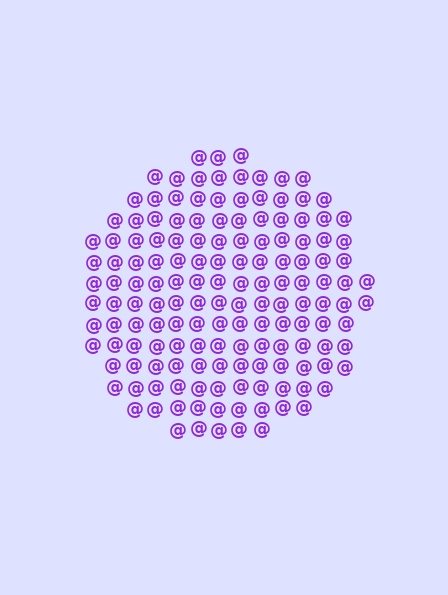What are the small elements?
The small elements are at signs.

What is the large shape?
The large shape is a circle.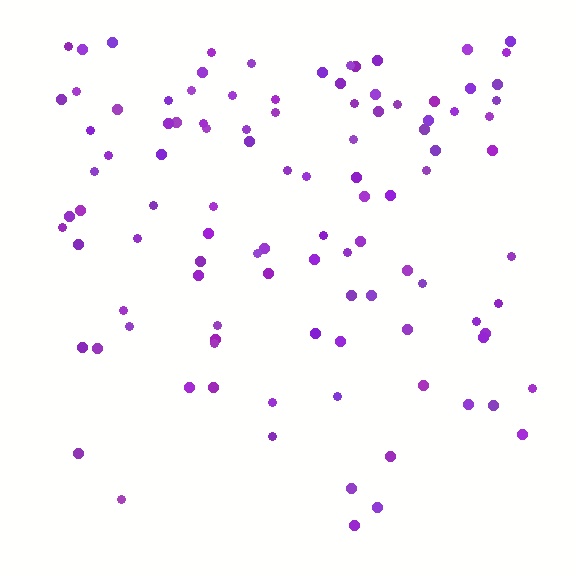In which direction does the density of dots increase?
From bottom to top, with the top side densest.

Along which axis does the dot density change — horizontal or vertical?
Vertical.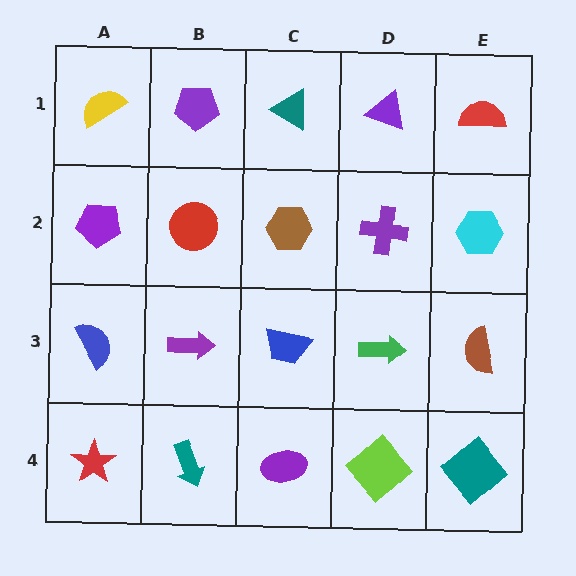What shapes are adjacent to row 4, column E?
A brown semicircle (row 3, column E), a lime diamond (row 4, column D).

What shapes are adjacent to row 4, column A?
A blue semicircle (row 3, column A), a teal arrow (row 4, column B).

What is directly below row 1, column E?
A cyan hexagon.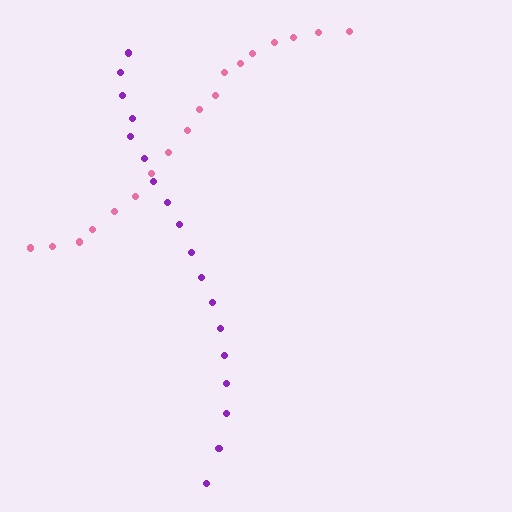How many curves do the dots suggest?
There are 2 distinct paths.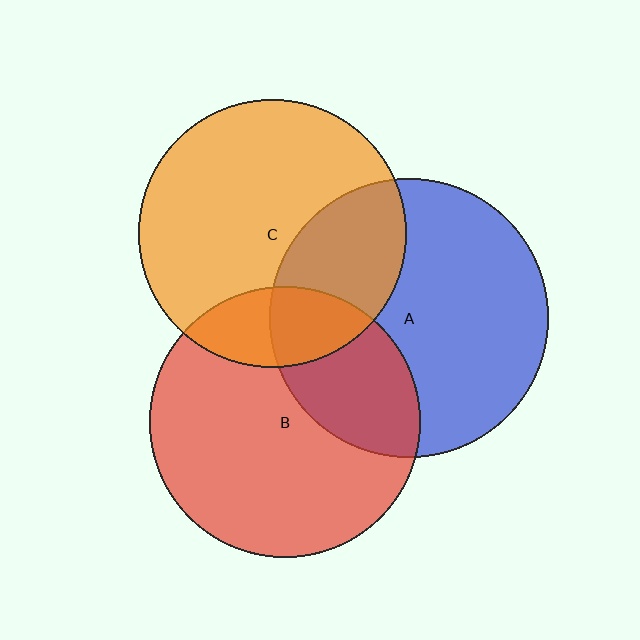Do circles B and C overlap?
Yes.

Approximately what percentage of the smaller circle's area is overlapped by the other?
Approximately 20%.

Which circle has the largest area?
Circle A (blue).